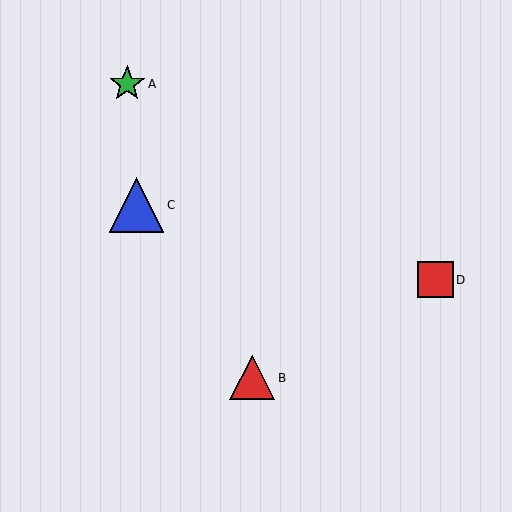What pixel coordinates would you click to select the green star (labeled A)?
Click at (127, 84) to select the green star A.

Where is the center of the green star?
The center of the green star is at (127, 84).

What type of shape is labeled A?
Shape A is a green star.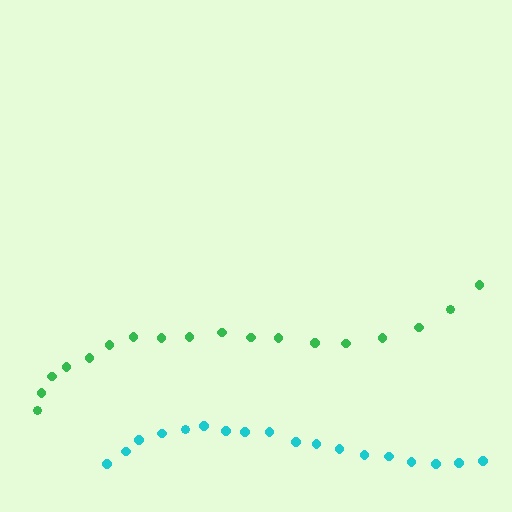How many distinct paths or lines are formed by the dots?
There are 2 distinct paths.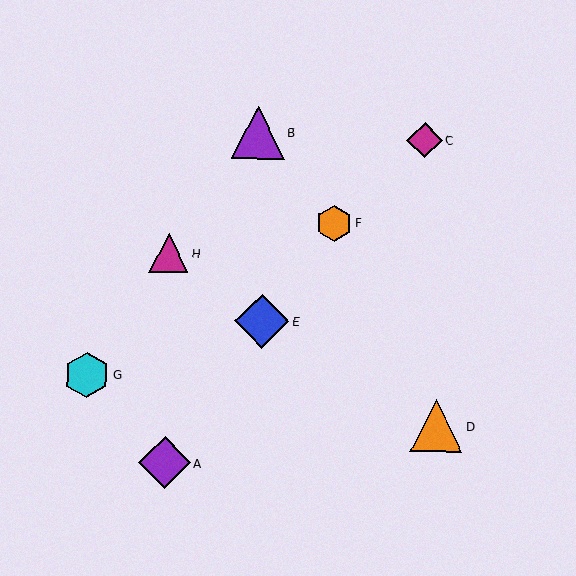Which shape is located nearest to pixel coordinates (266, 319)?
The blue diamond (labeled E) at (262, 321) is nearest to that location.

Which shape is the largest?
The blue diamond (labeled E) is the largest.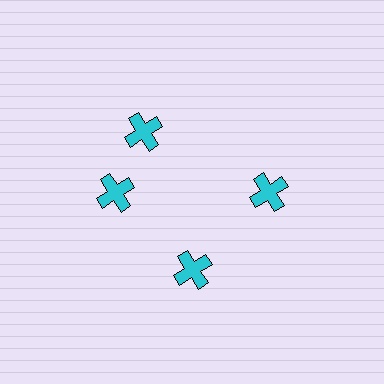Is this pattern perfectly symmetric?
No. The 4 cyan crosses are arranged in a ring, but one element near the 12 o'clock position is rotated out of alignment along the ring, breaking the 4-fold rotational symmetry.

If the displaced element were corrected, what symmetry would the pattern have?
It would have 4-fold rotational symmetry — the pattern would map onto itself every 90 degrees.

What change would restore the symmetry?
The symmetry would be restored by rotating it back into even spacing with its neighbors so that all 4 crosses sit at equal angles and equal distance from the center.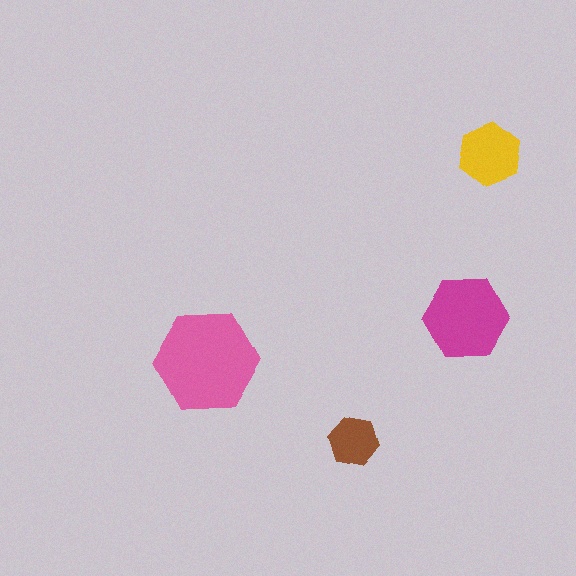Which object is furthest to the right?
The yellow hexagon is rightmost.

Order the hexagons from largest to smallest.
the pink one, the magenta one, the yellow one, the brown one.